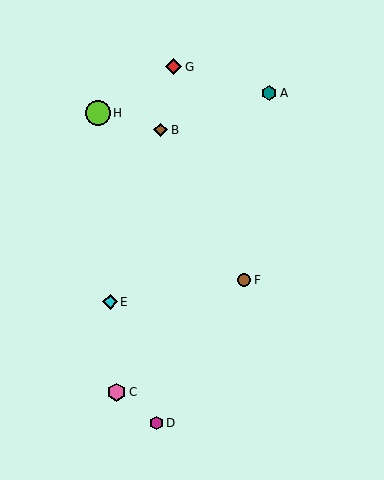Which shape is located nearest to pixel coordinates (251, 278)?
The brown circle (labeled F) at (244, 280) is nearest to that location.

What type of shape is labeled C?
Shape C is a pink hexagon.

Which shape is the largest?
The lime circle (labeled H) is the largest.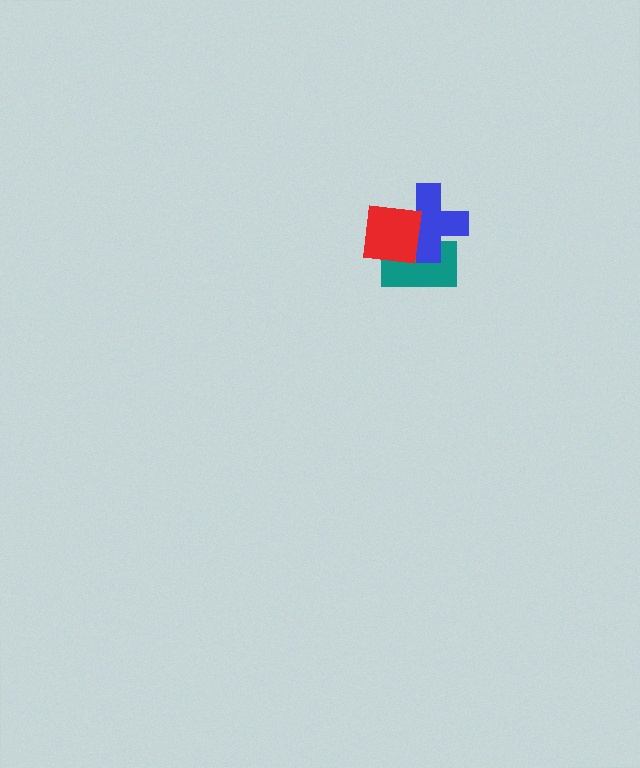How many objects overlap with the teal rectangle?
2 objects overlap with the teal rectangle.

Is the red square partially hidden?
No, no other shape covers it.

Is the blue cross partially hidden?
Yes, it is partially covered by another shape.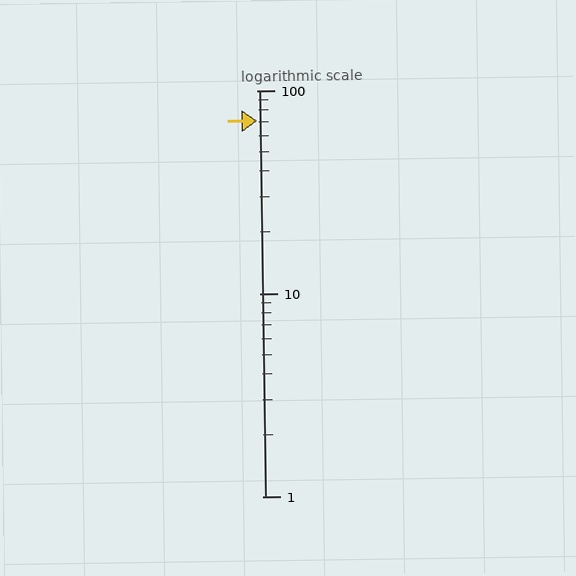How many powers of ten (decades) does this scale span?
The scale spans 2 decades, from 1 to 100.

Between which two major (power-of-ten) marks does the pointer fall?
The pointer is between 10 and 100.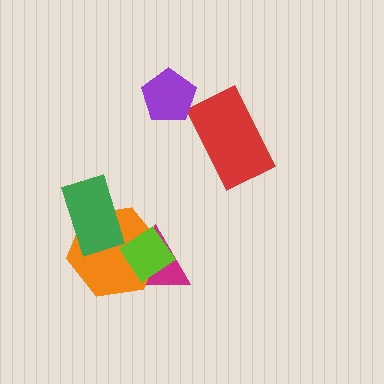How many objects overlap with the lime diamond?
2 objects overlap with the lime diamond.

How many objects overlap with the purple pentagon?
0 objects overlap with the purple pentagon.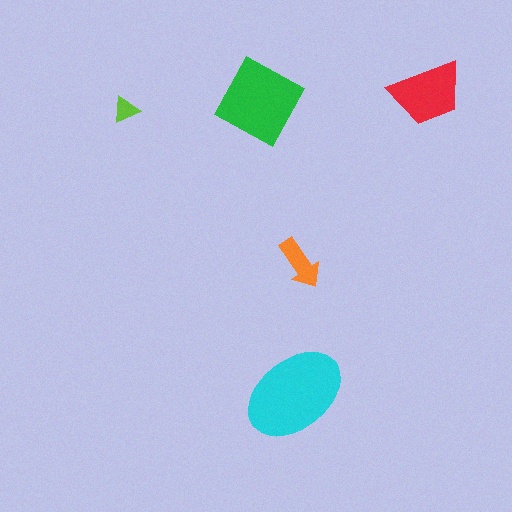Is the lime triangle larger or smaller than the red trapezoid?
Smaller.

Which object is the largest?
The cyan ellipse.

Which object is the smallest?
The lime triangle.